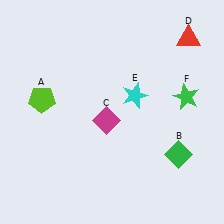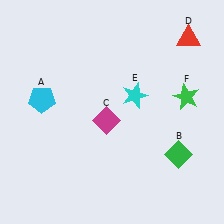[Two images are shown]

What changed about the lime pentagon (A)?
In Image 1, A is lime. In Image 2, it changed to cyan.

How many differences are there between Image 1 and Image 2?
There is 1 difference between the two images.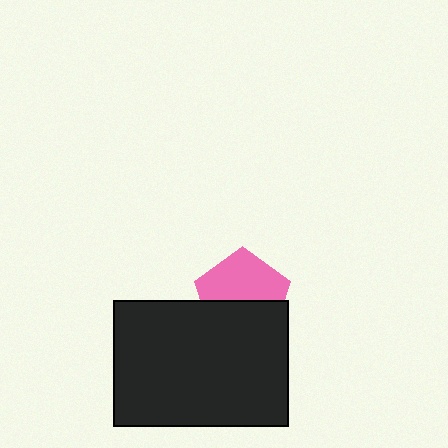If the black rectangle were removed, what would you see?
You would see the complete pink pentagon.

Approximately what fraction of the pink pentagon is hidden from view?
Roughly 45% of the pink pentagon is hidden behind the black rectangle.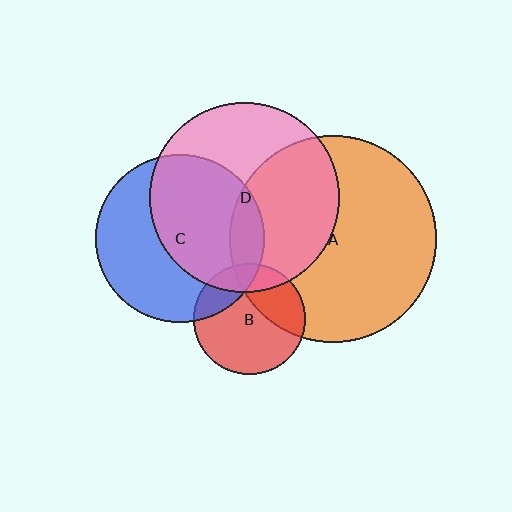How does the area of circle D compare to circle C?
Approximately 1.3 times.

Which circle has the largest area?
Circle A (orange).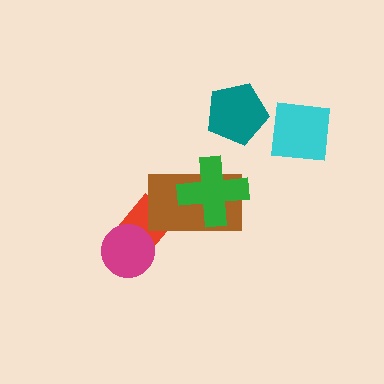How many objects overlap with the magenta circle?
1 object overlaps with the magenta circle.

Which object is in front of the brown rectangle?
The green cross is in front of the brown rectangle.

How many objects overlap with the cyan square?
0 objects overlap with the cyan square.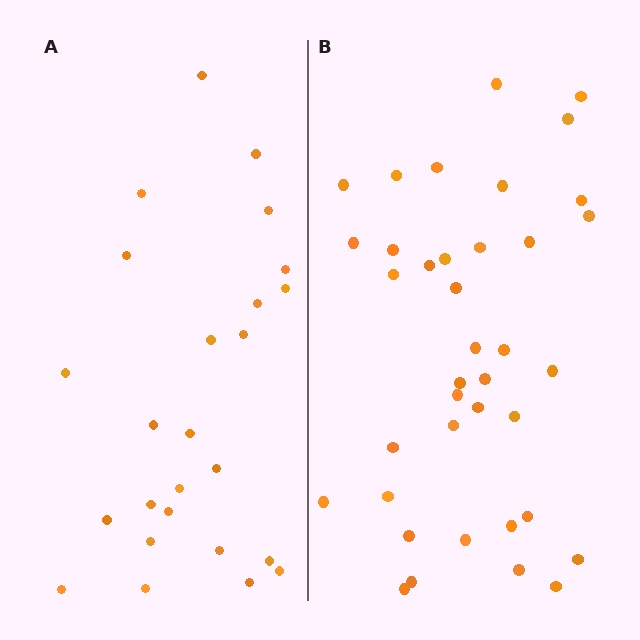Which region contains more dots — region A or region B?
Region B (the right region) has more dots.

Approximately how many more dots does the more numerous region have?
Region B has approximately 15 more dots than region A.